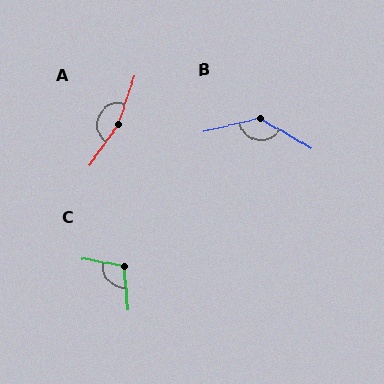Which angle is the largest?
A, at approximately 163 degrees.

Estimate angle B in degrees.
Approximately 137 degrees.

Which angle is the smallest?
C, at approximately 104 degrees.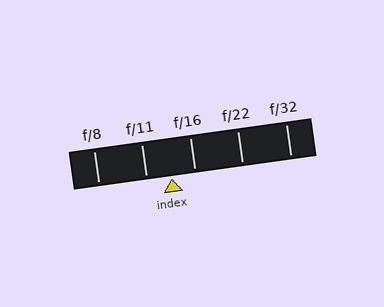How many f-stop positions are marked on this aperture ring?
There are 5 f-stop positions marked.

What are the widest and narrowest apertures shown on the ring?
The widest aperture shown is f/8 and the narrowest is f/32.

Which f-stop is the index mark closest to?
The index mark is closest to f/16.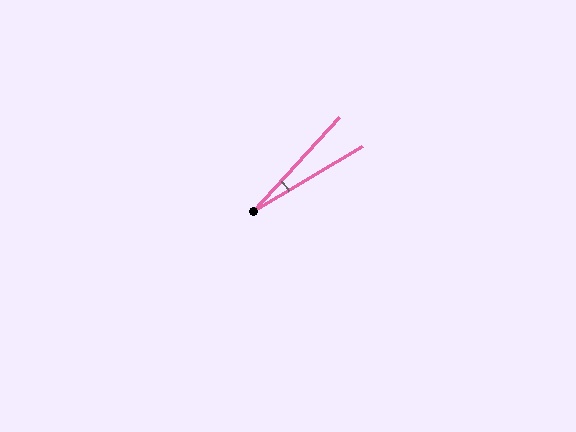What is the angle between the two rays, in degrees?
Approximately 17 degrees.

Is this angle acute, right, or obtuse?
It is acute.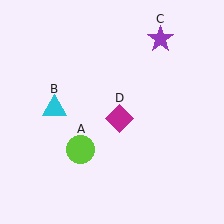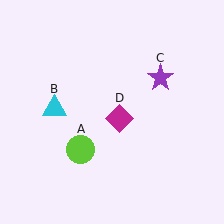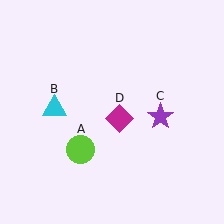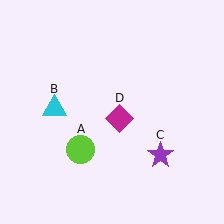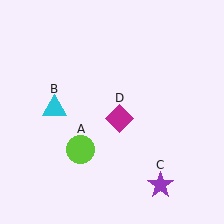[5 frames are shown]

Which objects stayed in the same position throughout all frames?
Lime circle (object A) and cyan triangle (object B) and magenta diamond (object D) remained stationary.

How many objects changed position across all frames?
1 object changed position: purple star (object C).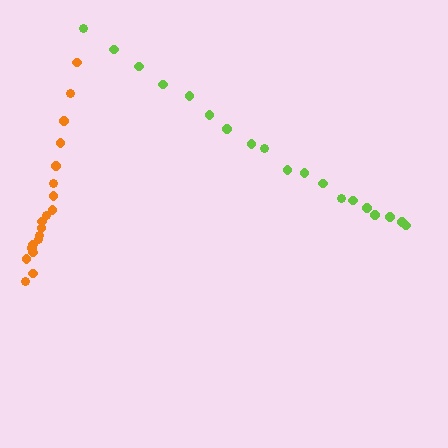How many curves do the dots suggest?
There are 2 distinct paths.